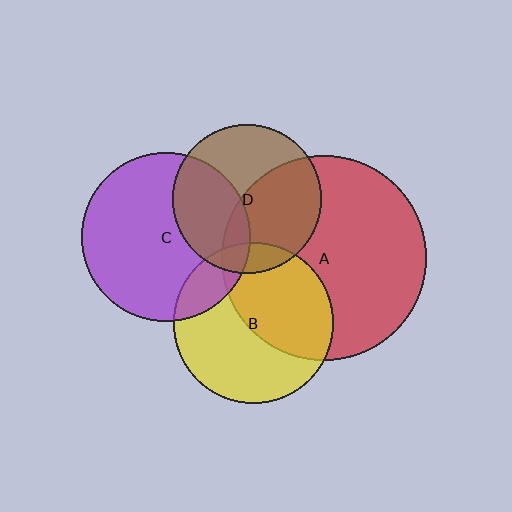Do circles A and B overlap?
Yes.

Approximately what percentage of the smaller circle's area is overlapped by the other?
Approximately 45%.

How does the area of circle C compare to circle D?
Approximately 1.3 times.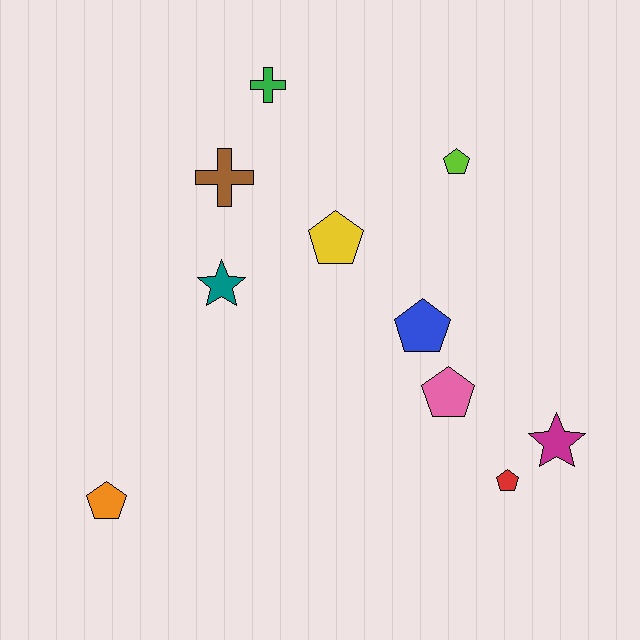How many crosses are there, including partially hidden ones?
There are 2 crosses.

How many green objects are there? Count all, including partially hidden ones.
There is 1 green object.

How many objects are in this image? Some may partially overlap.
There are 10 objects.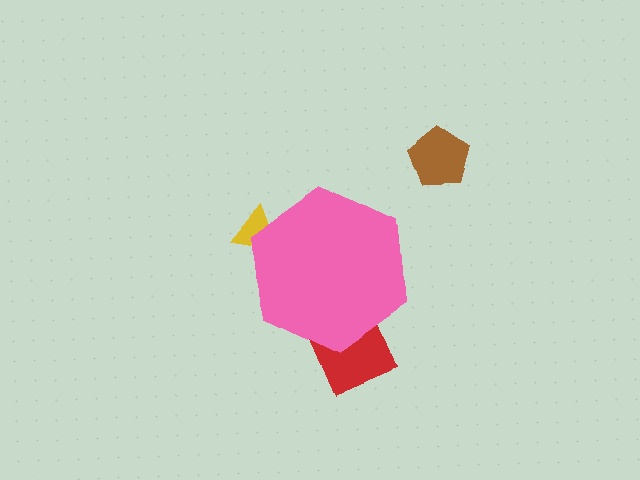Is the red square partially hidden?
Yes, the red square is partially hidden behind the pink hexagon.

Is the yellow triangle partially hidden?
Yes, the yellow triangle is partially hidden behind the pink hexagon.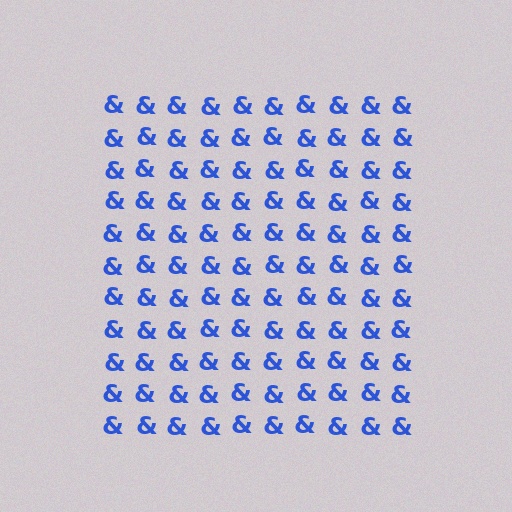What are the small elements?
The small elements are ampersands.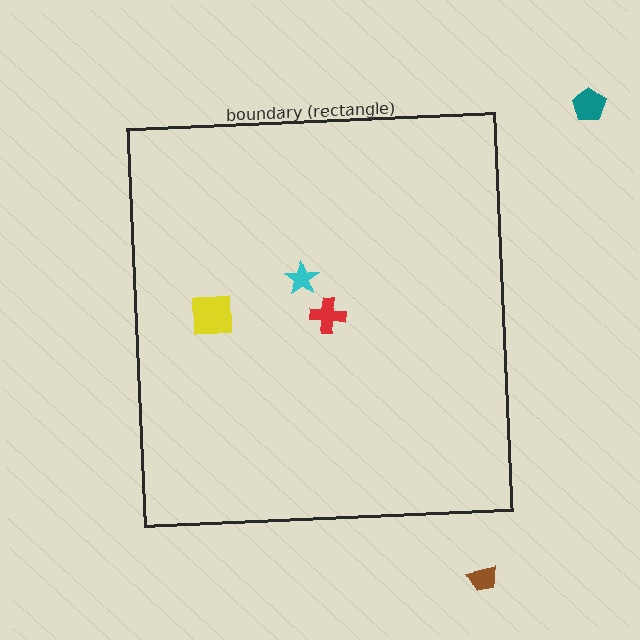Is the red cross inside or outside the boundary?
Inside.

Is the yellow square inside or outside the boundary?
Inside.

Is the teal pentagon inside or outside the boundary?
Outside.